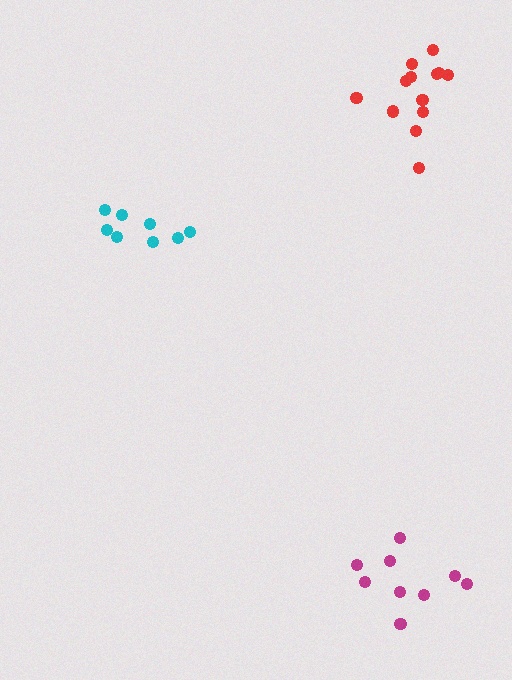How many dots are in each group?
Group 1: 13 dots, Group 2: 8 dots, Group 3: 9 dots (30 total).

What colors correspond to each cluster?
The clusters are colored: red, cyan, magenta.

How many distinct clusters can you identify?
There are 3 distinct clusters.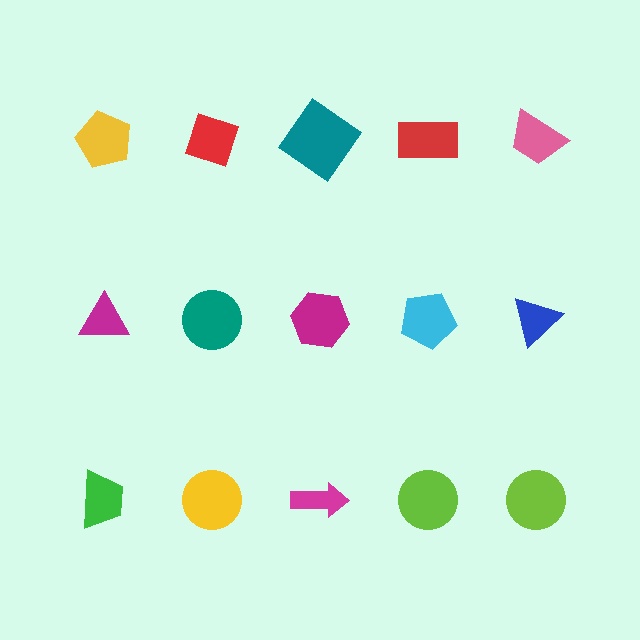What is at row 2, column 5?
A blue triangle.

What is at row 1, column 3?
A teal diamond.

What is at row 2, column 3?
A magenta hexagon.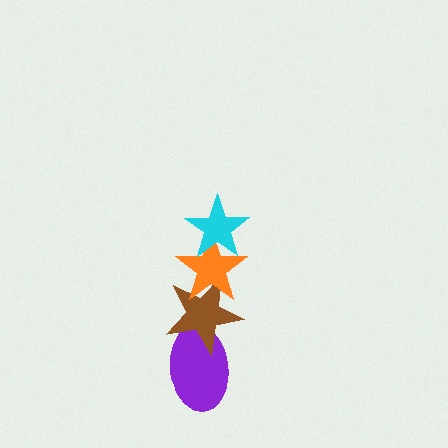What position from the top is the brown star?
The brown star is 3rd from the top.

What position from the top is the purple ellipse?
The purple ellipse is 4th from the top.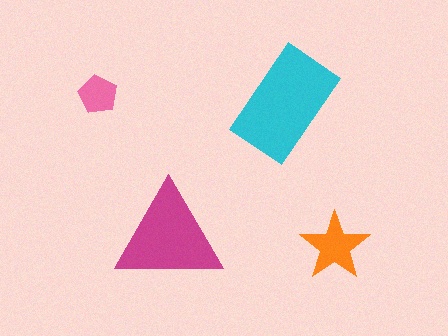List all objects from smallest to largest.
The pink pentagon, the orange star, the magenta triangle, the cyan rectangle.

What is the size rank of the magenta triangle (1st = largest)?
2nd.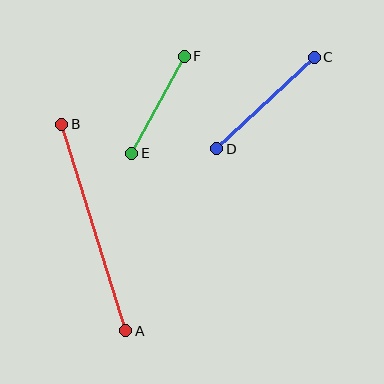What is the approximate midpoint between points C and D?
The midpoint is at approximately (265, 103) pixels.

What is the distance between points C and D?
The distance is approximately 134 pixels.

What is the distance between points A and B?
The distance is approximately 216 pixels.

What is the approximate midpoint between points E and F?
The midpoint is at approximately (158, 105) pixels.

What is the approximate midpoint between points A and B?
The midpoint is at approximately (94, 228) pixels.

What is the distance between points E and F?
The distance is approximately 110 pixels.